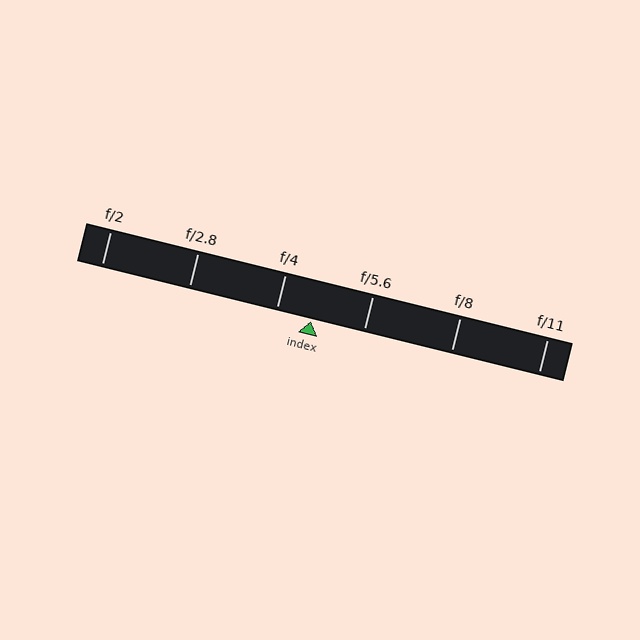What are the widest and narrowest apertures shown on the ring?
The widest aperture shown is f/2 and the narrowest is f/11.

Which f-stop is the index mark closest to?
The index mark is closest to f/4.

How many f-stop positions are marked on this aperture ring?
There are 6 f-stop positions marked.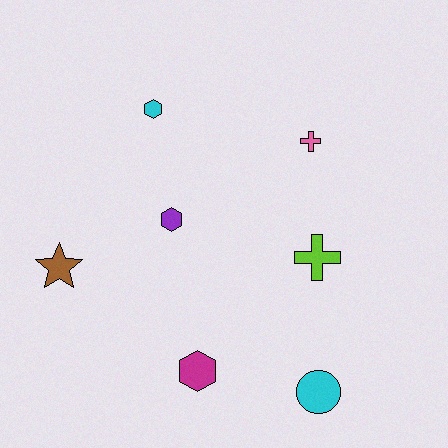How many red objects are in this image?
There are no red objects.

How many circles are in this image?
There is 1 circle.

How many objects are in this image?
There are 7 objects.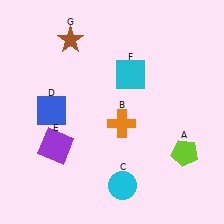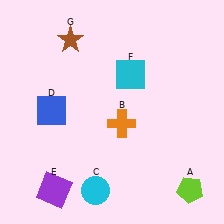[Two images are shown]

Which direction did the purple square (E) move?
The purple square (E) moved down.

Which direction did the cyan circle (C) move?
The cyan circle (C) moved left.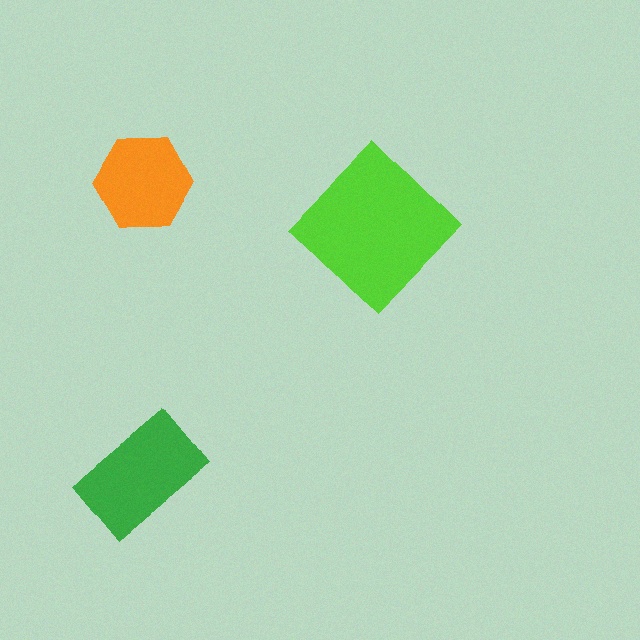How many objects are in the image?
There are 3 objects in the image.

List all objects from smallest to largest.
The orange hexagon, the green rectangle, the lime diamond.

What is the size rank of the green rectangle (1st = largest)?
2nd.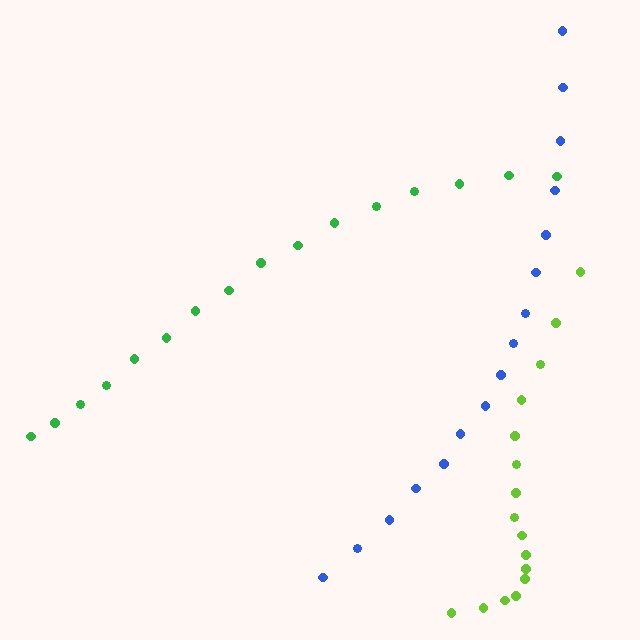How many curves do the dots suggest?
There are 3 distinct paths.